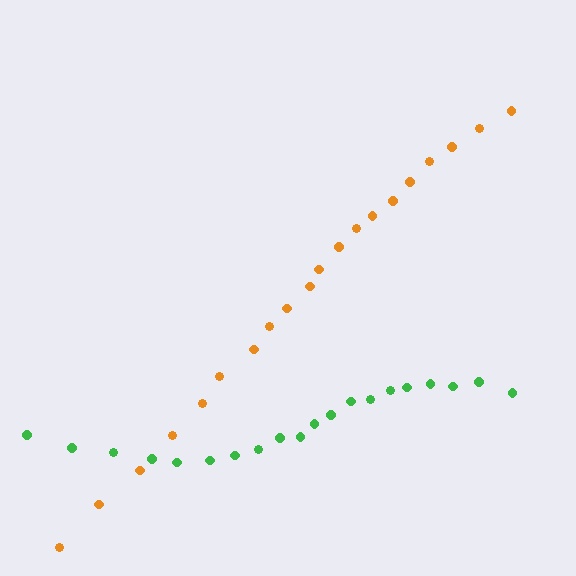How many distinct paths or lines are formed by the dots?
There are 2 distinct paths.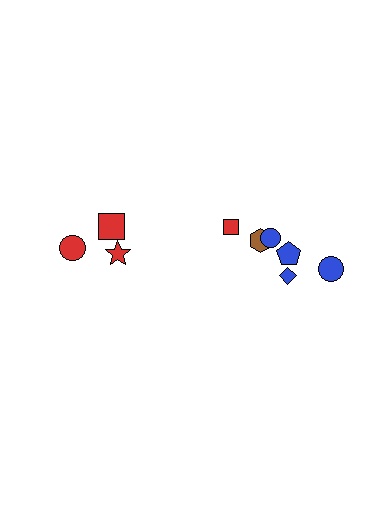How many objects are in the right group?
There are 6 objects.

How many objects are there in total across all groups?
There are 9 objects.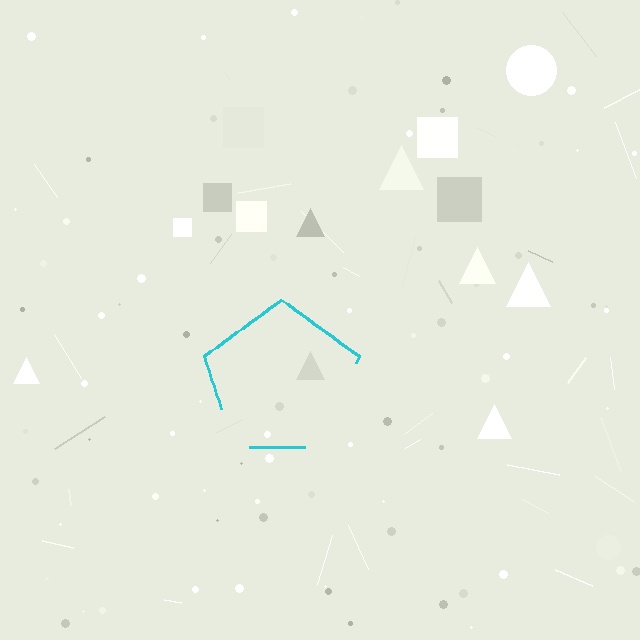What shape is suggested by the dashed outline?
The dashed outline suggests a pentagon.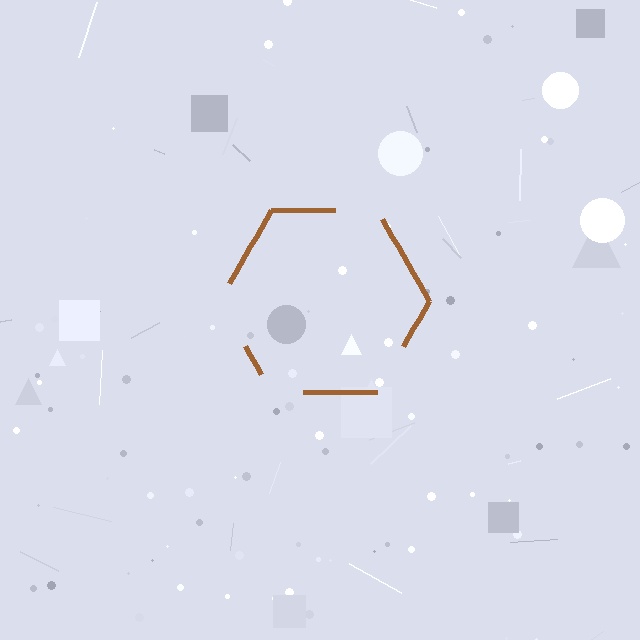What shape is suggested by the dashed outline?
The dashed outline suggests a hexagon.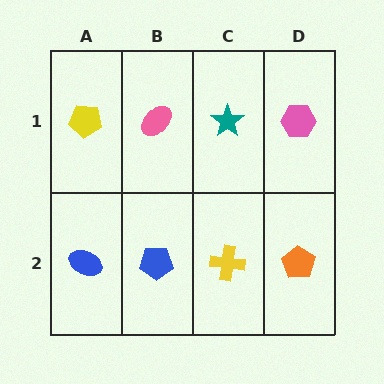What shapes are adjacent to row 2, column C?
A teal star (row 1, column C), a blue pentagon (row 2, column B), an orange pentagon (row 2, column D).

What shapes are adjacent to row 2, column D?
A pink hexagon (row 1, column D), a yellow cross (row 2, column C).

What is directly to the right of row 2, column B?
A yellow cross.